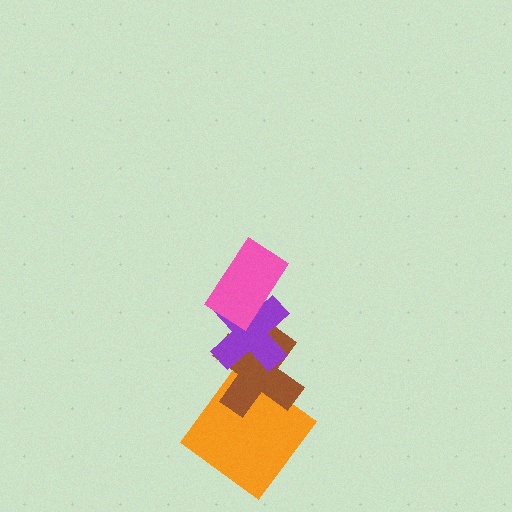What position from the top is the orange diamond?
The orange diamond is 4th from the top.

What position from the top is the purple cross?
The purple cross is 2nd from the top.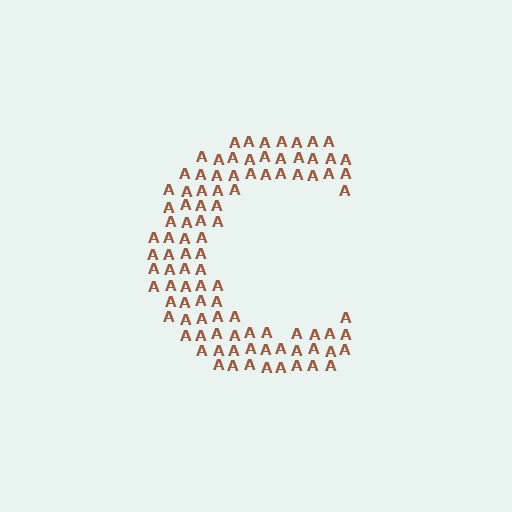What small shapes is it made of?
It is made of small letter A's.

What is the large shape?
The large shape is the letter C.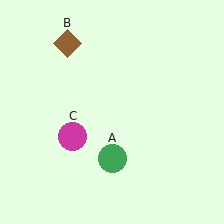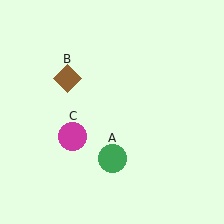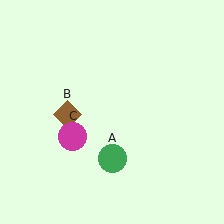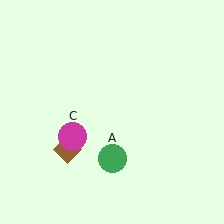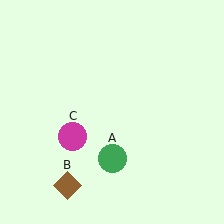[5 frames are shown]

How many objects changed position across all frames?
1 object changed position: brown diamond (object B).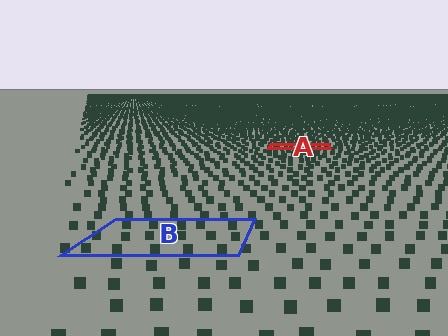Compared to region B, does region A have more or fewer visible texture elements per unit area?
Region A has more texture elements per unit area — they are packed more densely because it is farther away.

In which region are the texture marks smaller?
The texture marks are smaller in region A, because it is farther away.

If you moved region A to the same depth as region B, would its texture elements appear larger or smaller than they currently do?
They would appear larger. At a closer depth, the same texture elements are projected at a bigger on-screen size.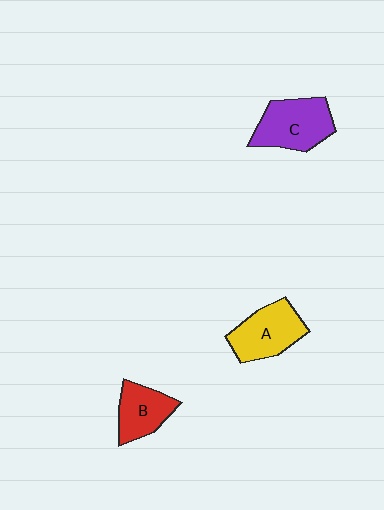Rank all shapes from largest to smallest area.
From largest to smallest: C (purple), A (yellow), B (red).